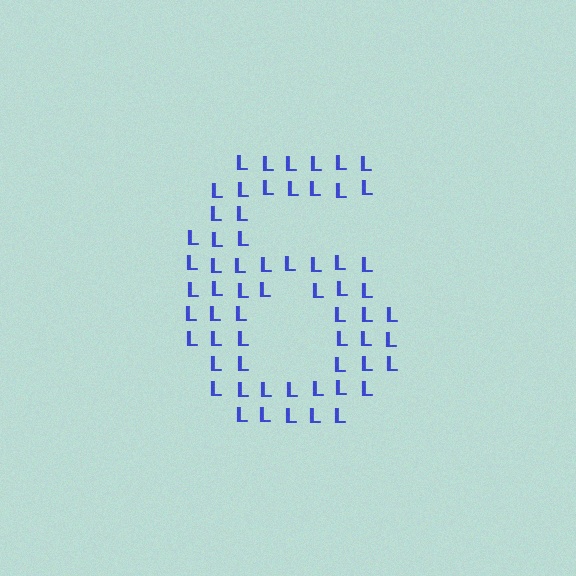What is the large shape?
The large shape is the digit 6.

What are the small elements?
The small elements are letter L's.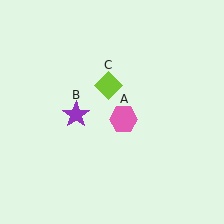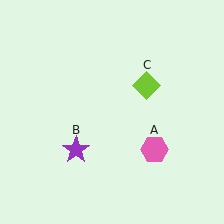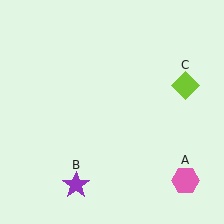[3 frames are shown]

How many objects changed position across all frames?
3 objects changed position: pink hexagon (object A), purple star (object B), lime diamond (object C).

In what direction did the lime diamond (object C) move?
The lime diamond (object C) moved right.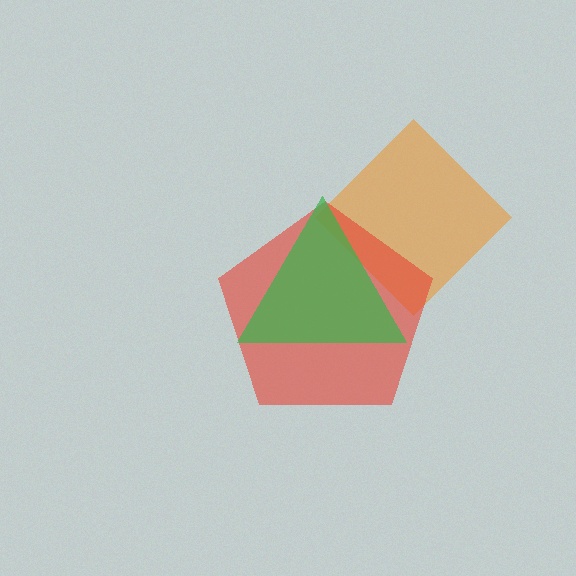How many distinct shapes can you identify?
There are 3 distinct shapes: an orange diamond, a red pentagon, a green triangle.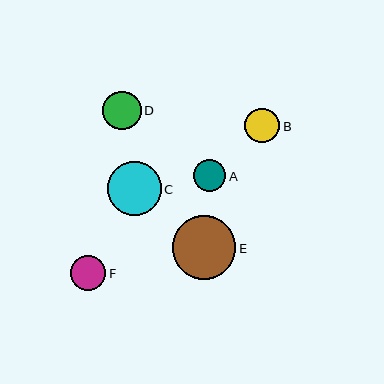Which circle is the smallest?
Circle A is the smallest with a size of approximately 32 pixels.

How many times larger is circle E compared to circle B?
Circle E is approximately 1.8 times the size of circle B.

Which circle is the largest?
Circle E is the largest with a size of approximately 63 pixels.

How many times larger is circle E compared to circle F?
Circle E is approximately 1.8 times the size of circle F.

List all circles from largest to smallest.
From largest to smallest: E, C, D, B, F, A.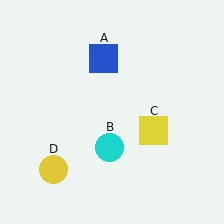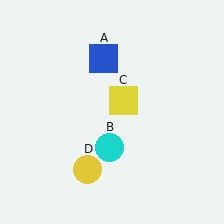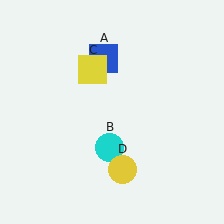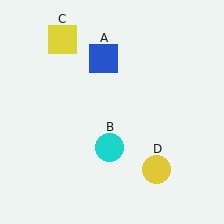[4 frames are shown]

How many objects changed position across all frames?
2 objects changed position: yellow square (object C), yellow circle (object D).